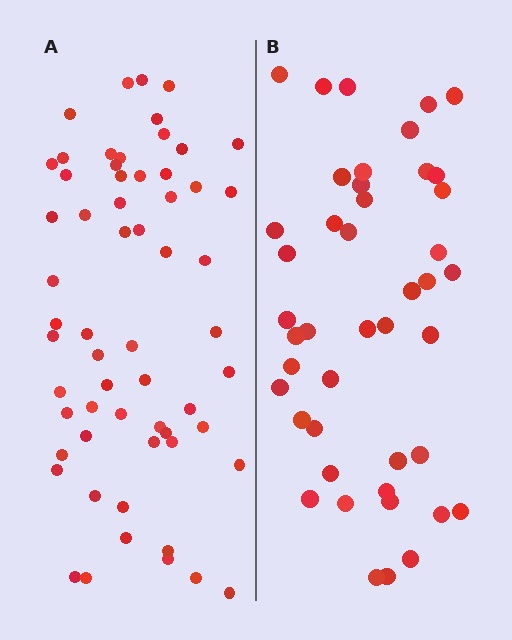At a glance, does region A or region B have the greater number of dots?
Region A (the left region) has more dots.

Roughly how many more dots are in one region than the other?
Region A has approximately 15 more dots than region B.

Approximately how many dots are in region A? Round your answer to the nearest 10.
About 60 dots.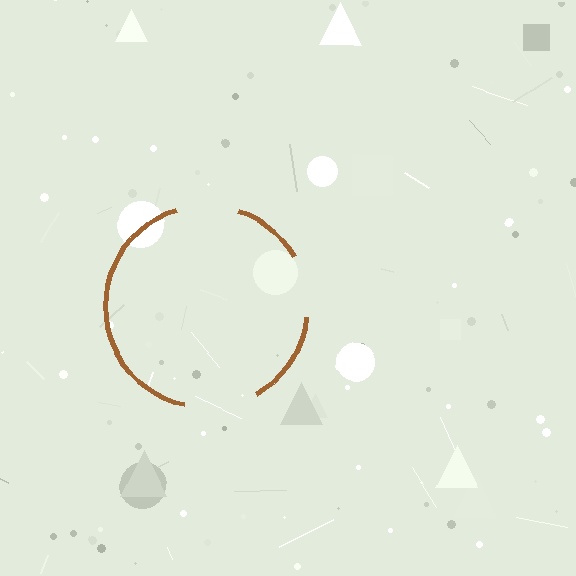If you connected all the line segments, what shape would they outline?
They would outline a circle.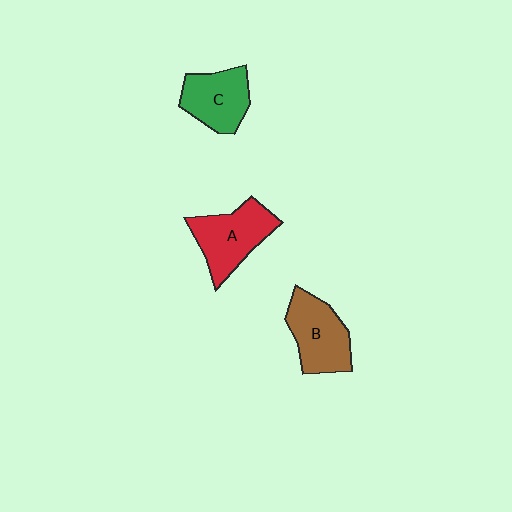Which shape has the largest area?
Shape A (red).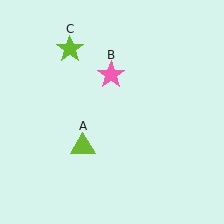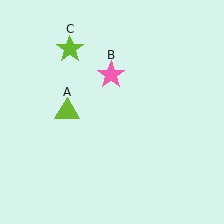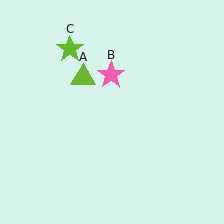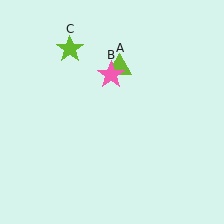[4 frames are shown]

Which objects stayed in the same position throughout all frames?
Pink star (object B) and lime star (object C) remained stationary.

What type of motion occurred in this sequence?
The lime triangle (object A) rotated clockwise around the center of the scene.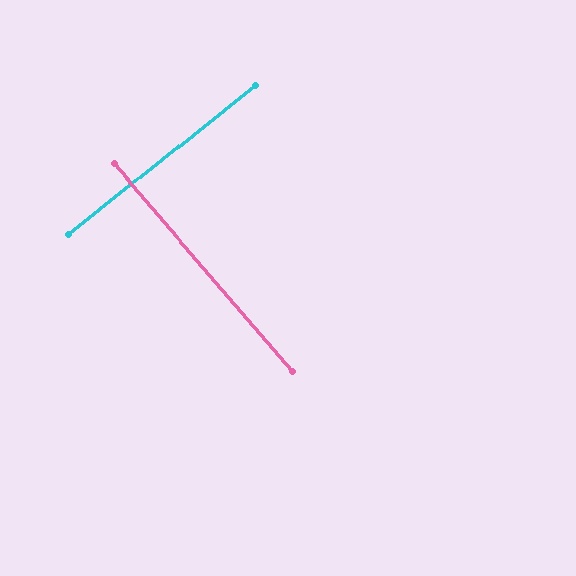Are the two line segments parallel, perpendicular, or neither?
Perpendicular — they meet at approximately 88°.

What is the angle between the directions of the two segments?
Approximately 88 degrees.